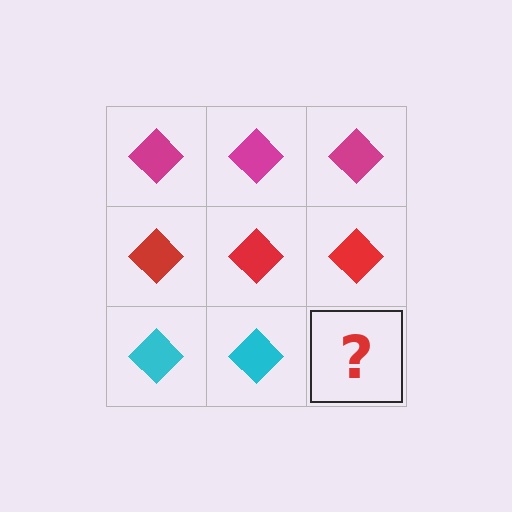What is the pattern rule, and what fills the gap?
The rule is that each row has a consistent color. The gap should be filled with a cyan diamond.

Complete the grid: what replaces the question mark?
The question mark should be replaced with a cyan diamond.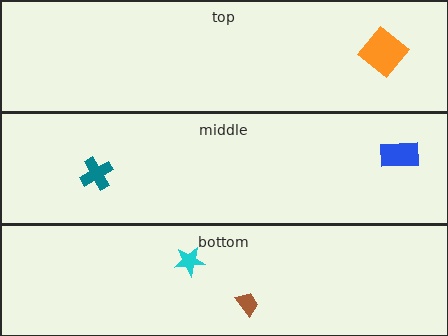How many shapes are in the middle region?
2.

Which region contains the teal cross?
The middle region.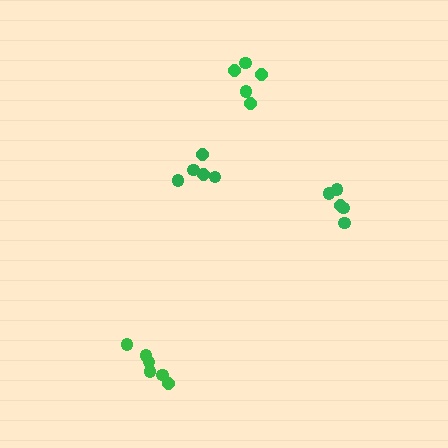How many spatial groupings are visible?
There are 4 spatial groupings.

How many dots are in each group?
Group 1: 5 dots, Group 2: 6 dots, Group 3: 5 dots, Group 4: 5 dots (21 total).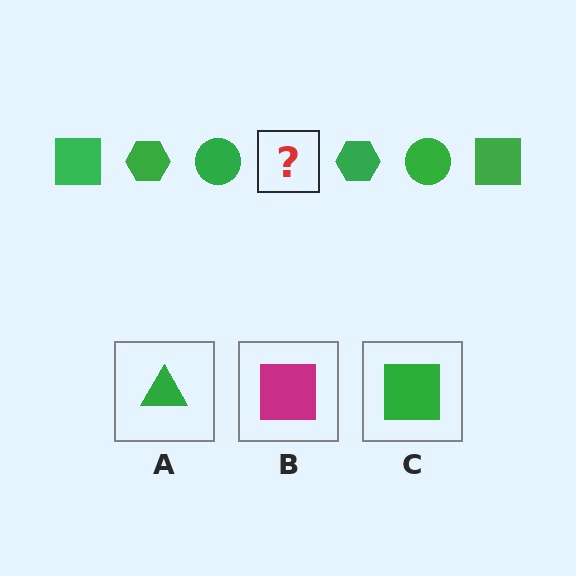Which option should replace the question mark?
Option C.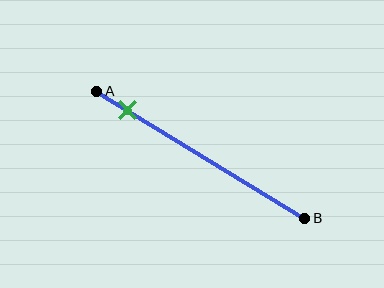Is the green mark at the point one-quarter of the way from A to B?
No, the mark is at about 15% from A, not at the 25% one-quarter point.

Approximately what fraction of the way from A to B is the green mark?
The green mark is approximately 15% of the way from A to B.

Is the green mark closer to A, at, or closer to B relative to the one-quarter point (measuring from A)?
The green mark is closer to point A than the one-quarter point of segment AB.